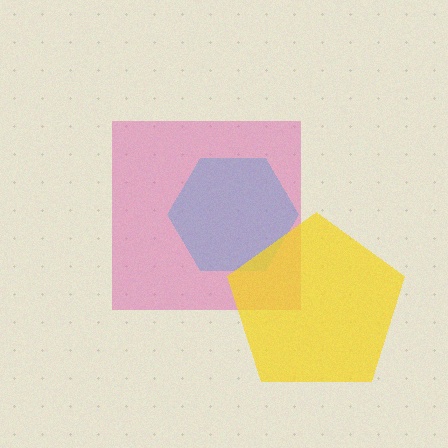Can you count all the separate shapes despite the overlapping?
Yes, there are 3 separate shapes.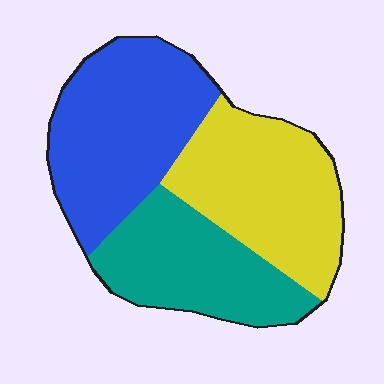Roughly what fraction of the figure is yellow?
Yellow covers 34% of the figure.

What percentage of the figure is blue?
Blue takes up about three eighths (3/8) of the figure.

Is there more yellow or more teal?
Yellow.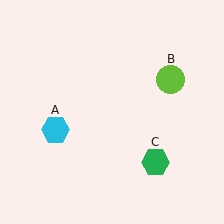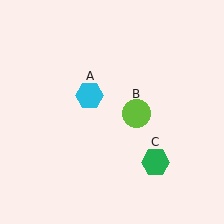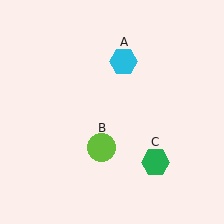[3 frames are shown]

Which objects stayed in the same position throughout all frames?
Green hexagon (object C) remained stationary.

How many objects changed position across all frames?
2 objects changed position: cyan hexagon (object A), lime circle (object B).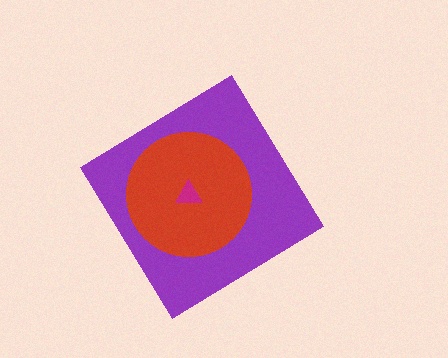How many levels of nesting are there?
3.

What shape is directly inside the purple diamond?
The red circle.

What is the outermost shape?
The purple diamond.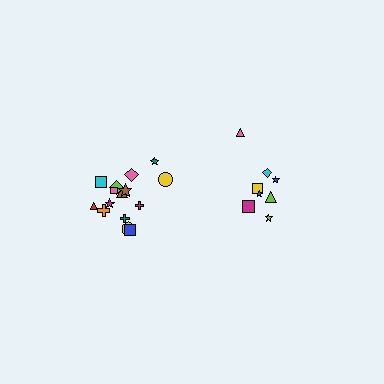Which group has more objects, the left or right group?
The left group.